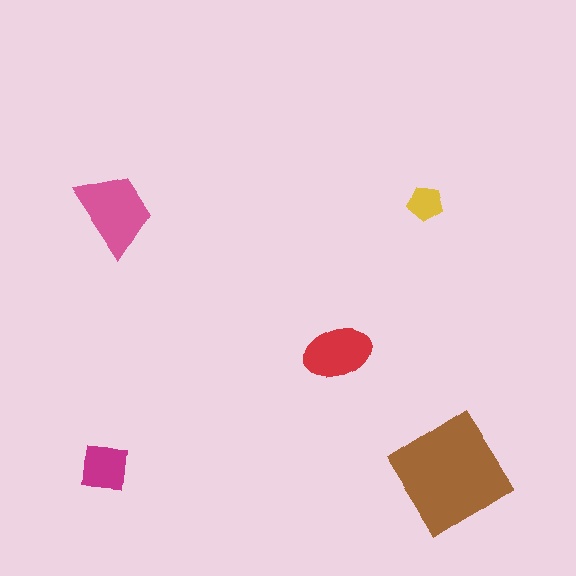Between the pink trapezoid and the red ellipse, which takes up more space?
The pink trapezoid.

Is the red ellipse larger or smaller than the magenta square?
Larger.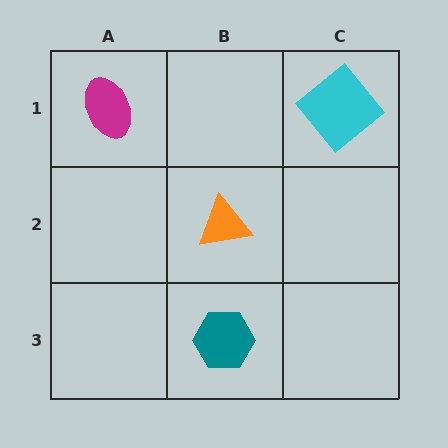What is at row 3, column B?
A teal hexagon.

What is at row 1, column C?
A cyan diamond.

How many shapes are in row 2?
1 shape.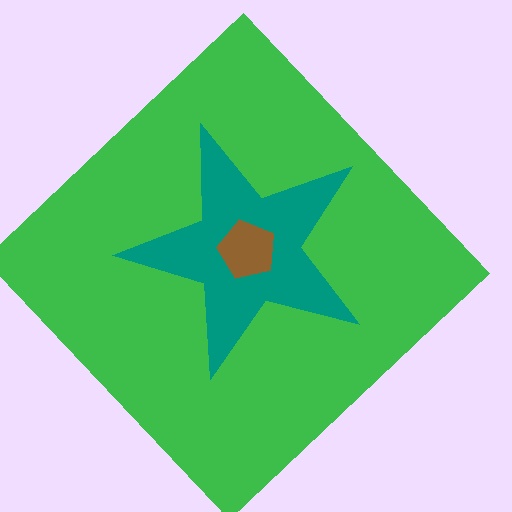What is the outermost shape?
The green diamond.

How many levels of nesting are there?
3.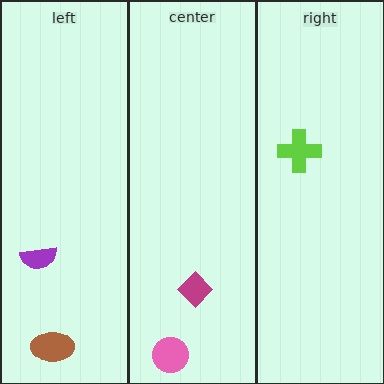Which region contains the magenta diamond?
The center region.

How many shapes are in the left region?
2.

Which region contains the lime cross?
The right region.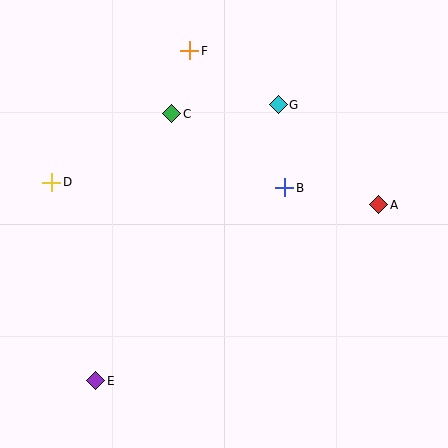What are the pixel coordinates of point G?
Point G is at (278, 105).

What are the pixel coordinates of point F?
Point F is at (190, 51).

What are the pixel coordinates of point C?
Point C is at (172, 114).